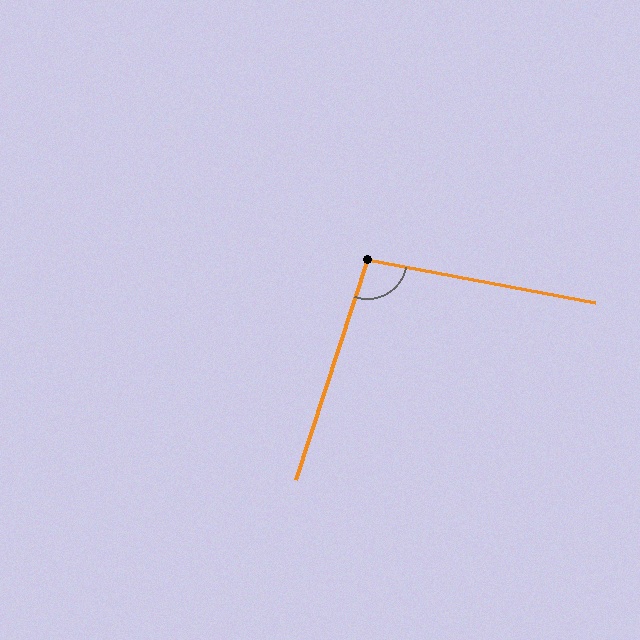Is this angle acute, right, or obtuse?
It is obtuse.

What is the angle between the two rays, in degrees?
Approximately 97 degrees.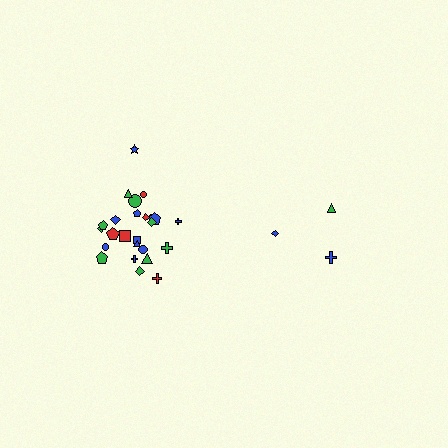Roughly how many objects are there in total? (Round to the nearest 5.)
Roughly 30 objects in total.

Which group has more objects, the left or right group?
The left group.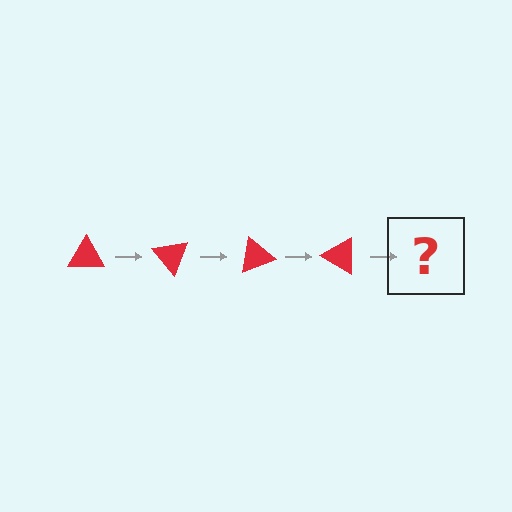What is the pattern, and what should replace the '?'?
The pattern is that the triangle rotates 50 degrees each step. The '?' should be a red triangle rotated 200 degrees.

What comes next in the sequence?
The next element should be a red triangle rotated 200 degrees.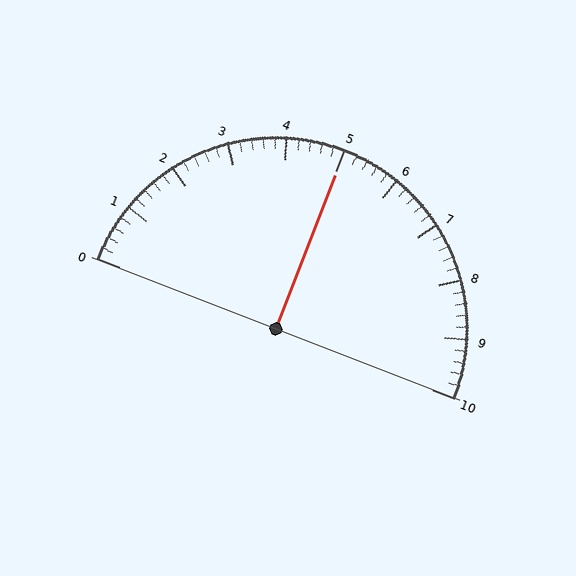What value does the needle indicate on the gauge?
The needle indicates approximately 5.0.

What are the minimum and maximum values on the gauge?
The gauge ranges from 0 to 10.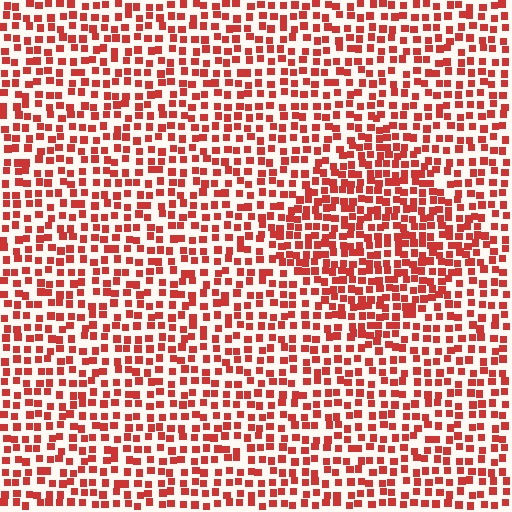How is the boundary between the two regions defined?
The boundary is defined by a change in element density (approximately 1.5x ratio). All elements are the same color, size, and shape.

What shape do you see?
I see a diamond.